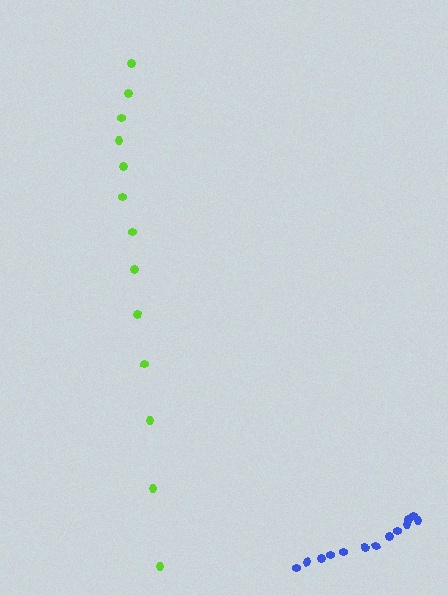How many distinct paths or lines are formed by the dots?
There are 2 distinct paths.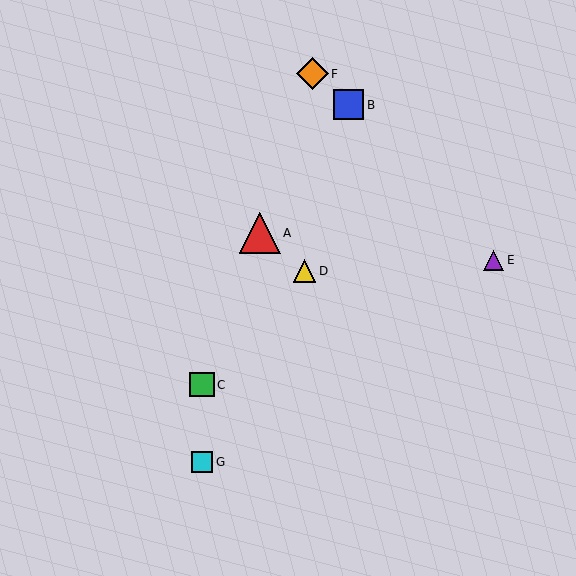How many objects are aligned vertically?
2 objects (C, G) are aligned vertically.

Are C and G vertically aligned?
Yes, both are at x≈202.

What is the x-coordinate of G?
Object G is at x≈202.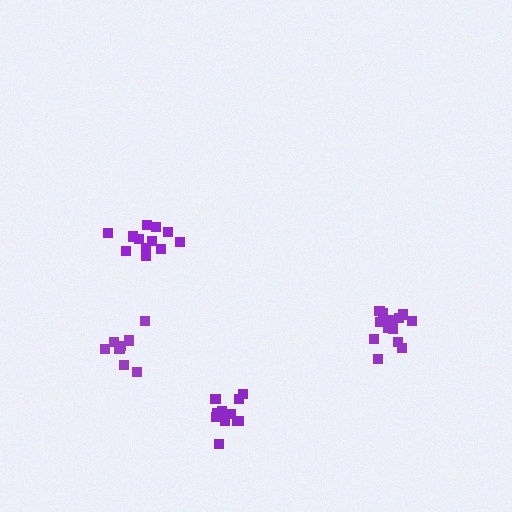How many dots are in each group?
Group 1: 13 dots, Group 2: 12 dots, Group 3: 12 dots, Group 4: 8 dots (45 total).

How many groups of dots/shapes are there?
There are 4 groups.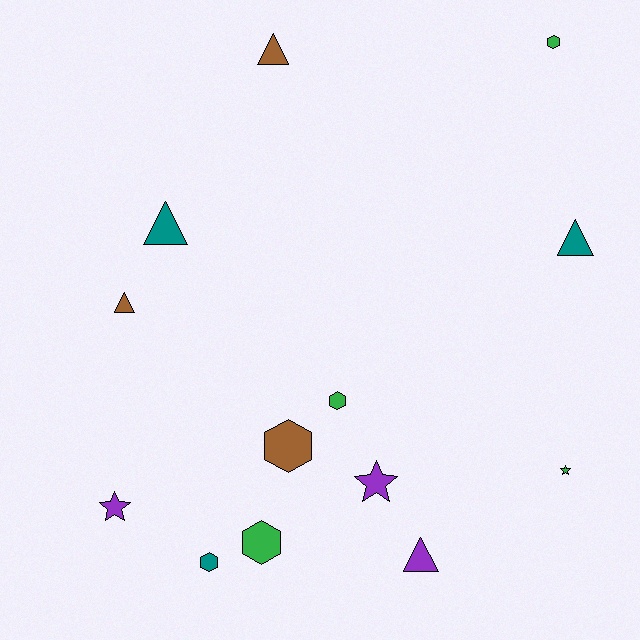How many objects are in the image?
There are 13 objects.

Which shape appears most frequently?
Triangle, with 5 objects.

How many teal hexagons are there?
There is 1 teal hexagon.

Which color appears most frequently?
Green, with 4 objects.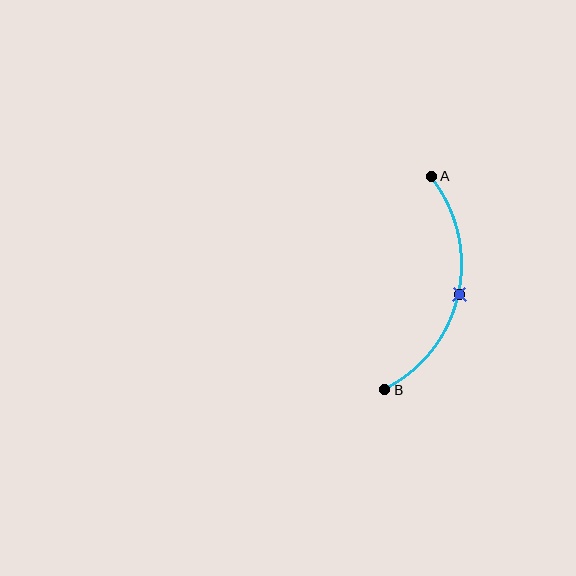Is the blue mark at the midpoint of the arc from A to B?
Yes. The blue mark lies on the arc at equal arc-length from both A and B — it is the arc midpoint.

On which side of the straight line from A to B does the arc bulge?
The arc bulges to the right of the straight line connecting A and B.